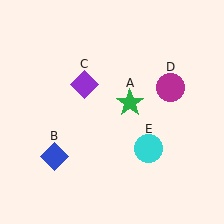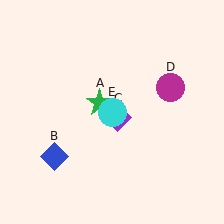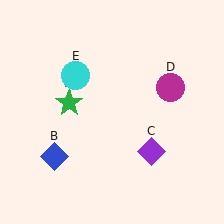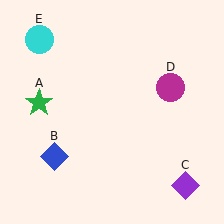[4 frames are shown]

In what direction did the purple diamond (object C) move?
The purple diamond (object C) moved down and to the right.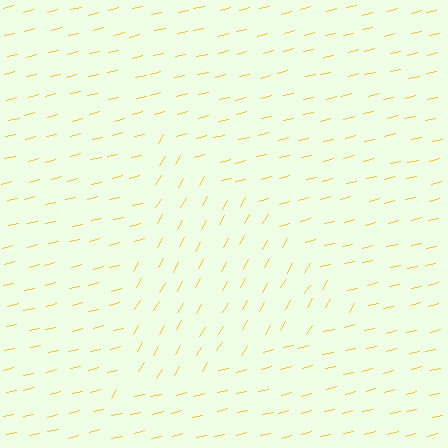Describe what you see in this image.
The image is filled with small yellow line segments. A triangle region in the image has lines oriented differently from the surrounding lines, creating a visible texture boundary.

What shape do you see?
I see a triangle.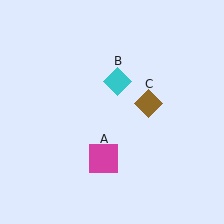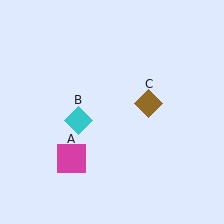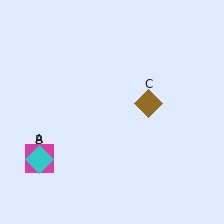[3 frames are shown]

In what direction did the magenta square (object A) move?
The magenta square (object A) moved left.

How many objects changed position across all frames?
2 objects changed position: magenta square (object A), cyan diamond (object B).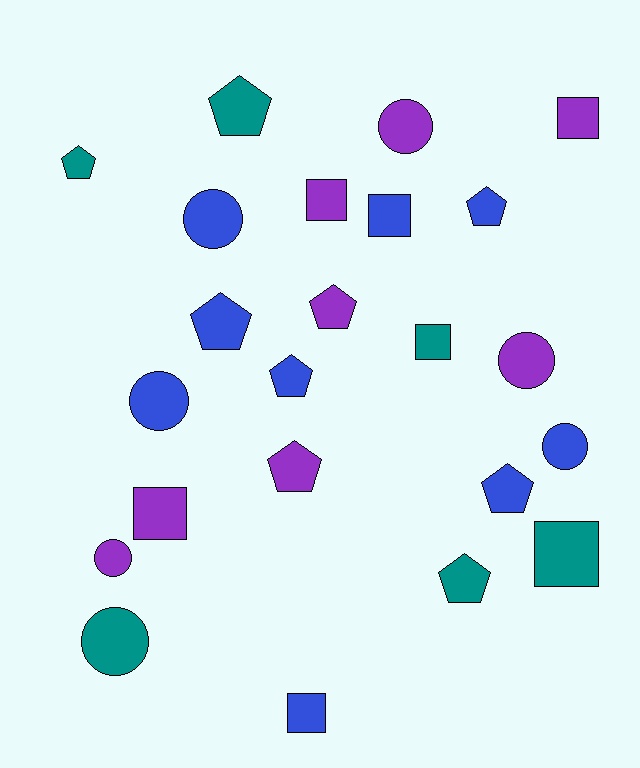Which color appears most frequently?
Blue, with 9 objects.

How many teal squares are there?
There are 2 teal squares.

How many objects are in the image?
There are 23 objects.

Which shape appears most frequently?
Pentagon, with 9 objects.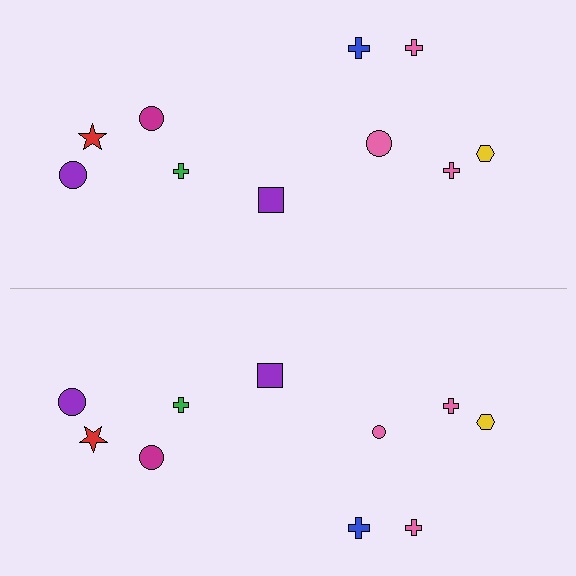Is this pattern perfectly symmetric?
No, the pattern is not perfectly symmetric. The pink circle on the bottom side has a different size than its mirror counterpart.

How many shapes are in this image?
There are 20 shapes in this image.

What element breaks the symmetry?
The pink circle on the bottom side has a different size than its mirror counterpart.